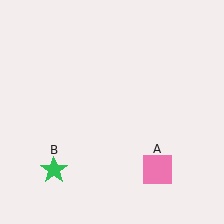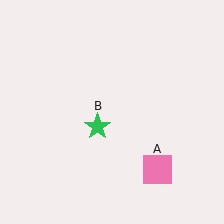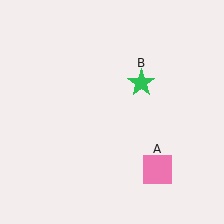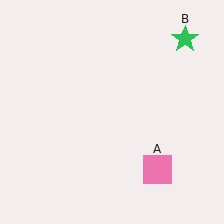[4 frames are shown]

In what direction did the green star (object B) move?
The green star (object B) moved up and to the right.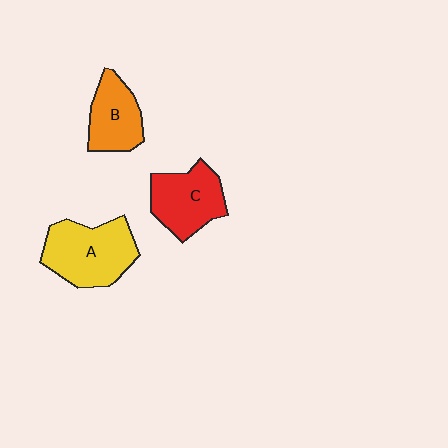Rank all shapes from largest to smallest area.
From largest to smallest: A (yellow), C (red), B (orange).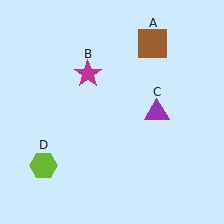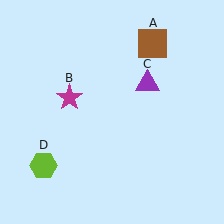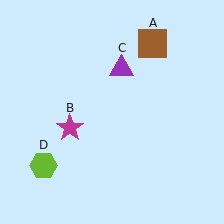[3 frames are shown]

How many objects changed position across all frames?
2 objects changed position: magenta star (object B), purple triangle (object C).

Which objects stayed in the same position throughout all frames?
Brown square (object A) and lime hexagon (object D) remained stationary.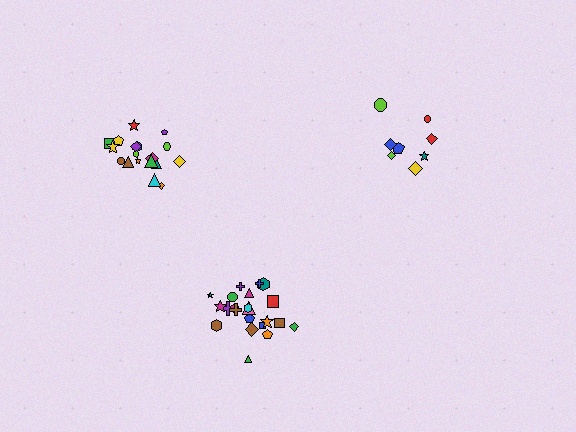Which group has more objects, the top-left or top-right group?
The top-left group.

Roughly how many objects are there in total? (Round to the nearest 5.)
Roughly 50 objects in total.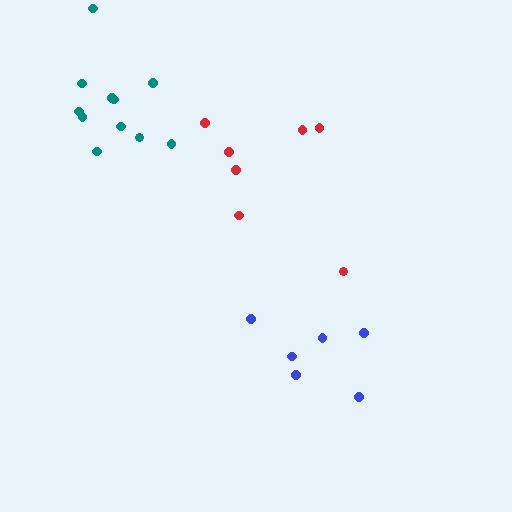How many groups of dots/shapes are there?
There are 3 groups.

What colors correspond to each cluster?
The clusters are colored: blue, red, teal.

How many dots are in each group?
Group 1: 6 dots, Group 2: 7 dots, Group 3: 11 dots (24 total).